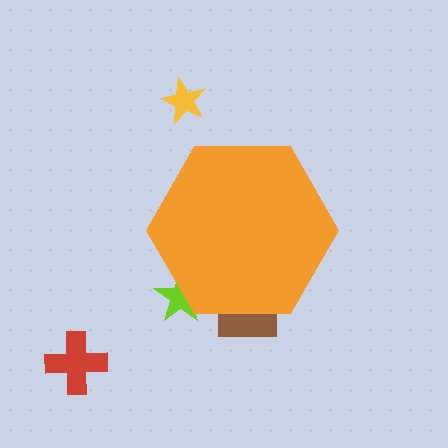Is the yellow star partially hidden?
No, the yellow star is fully visible.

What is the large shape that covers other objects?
An orange hexagon.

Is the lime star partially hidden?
Yes, the lime star is partially hidden behind the orange hexagon.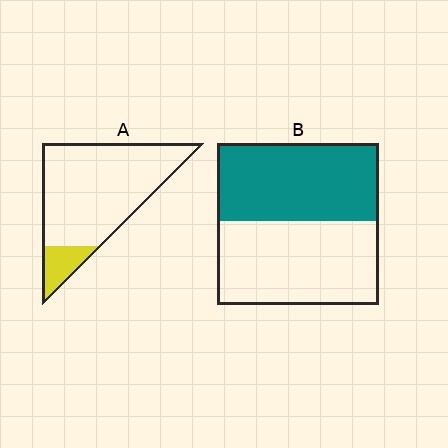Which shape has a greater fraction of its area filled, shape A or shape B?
Shape B.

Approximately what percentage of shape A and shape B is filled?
A is approximately 15% and B is approximately 50%.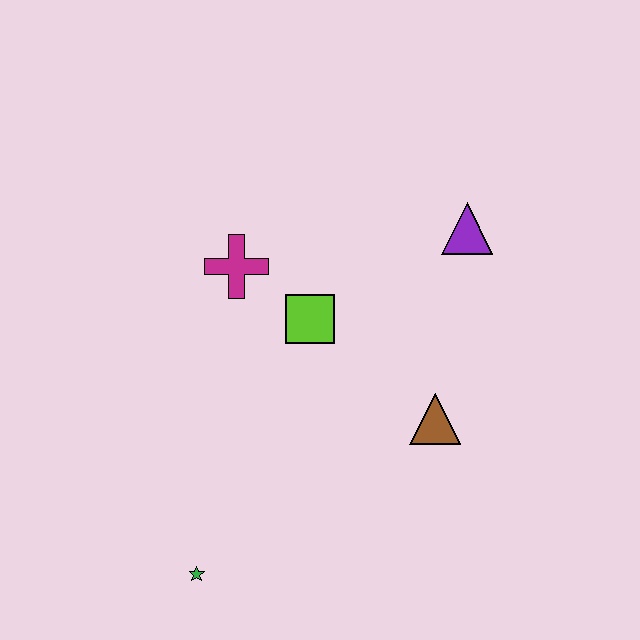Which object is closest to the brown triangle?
The lime square is closest to the brown triangle.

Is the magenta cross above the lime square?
Yes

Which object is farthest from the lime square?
The green star is farthest from the lime square.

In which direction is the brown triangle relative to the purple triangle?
The brown triangle is below the purple triangle.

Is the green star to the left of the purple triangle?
Yes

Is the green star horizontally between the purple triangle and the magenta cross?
No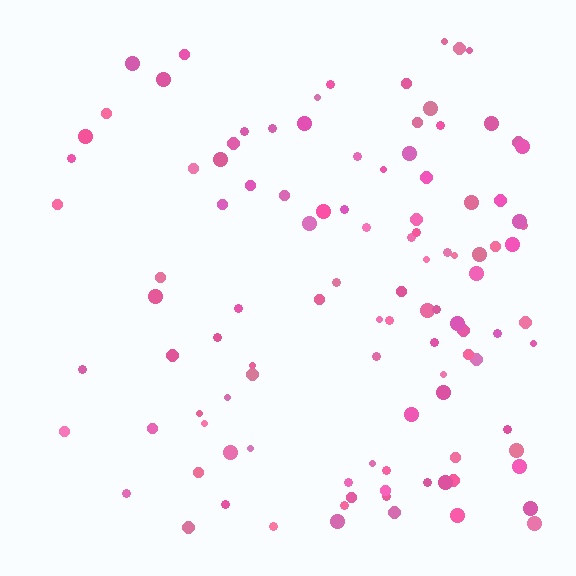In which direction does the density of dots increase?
From left to right, with the right side densest.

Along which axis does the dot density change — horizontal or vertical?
Horizontal.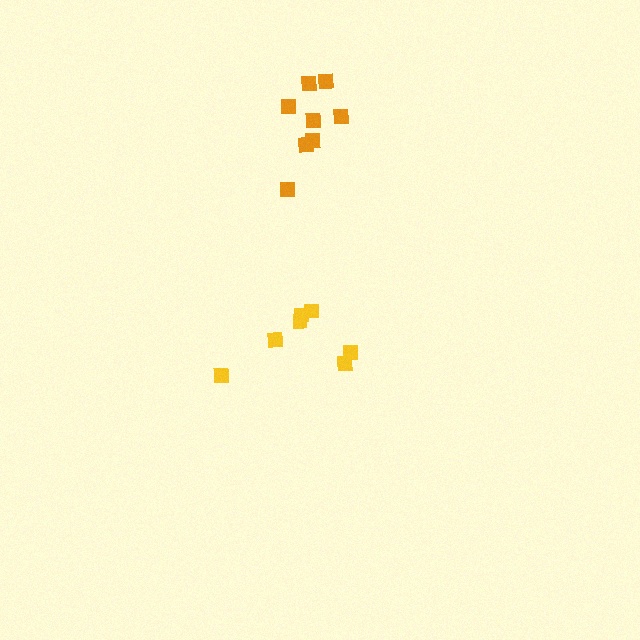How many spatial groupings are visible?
There are 2 spatial groupings.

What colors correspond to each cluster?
The clusters are colored: yellow, orange.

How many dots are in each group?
Group 1: 7 dots, Group 2: 8 dots (15 total).